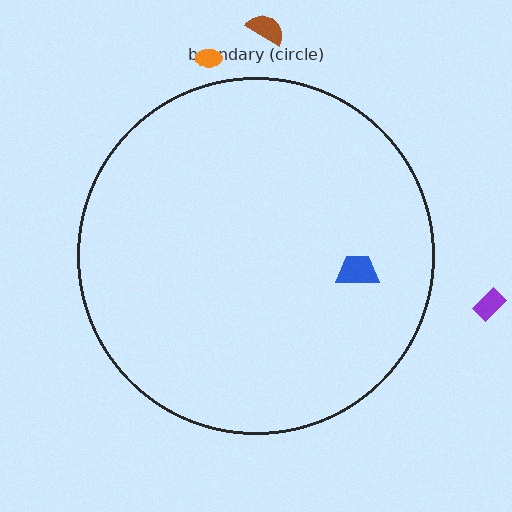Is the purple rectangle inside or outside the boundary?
Outside.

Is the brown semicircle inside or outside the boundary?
Outside.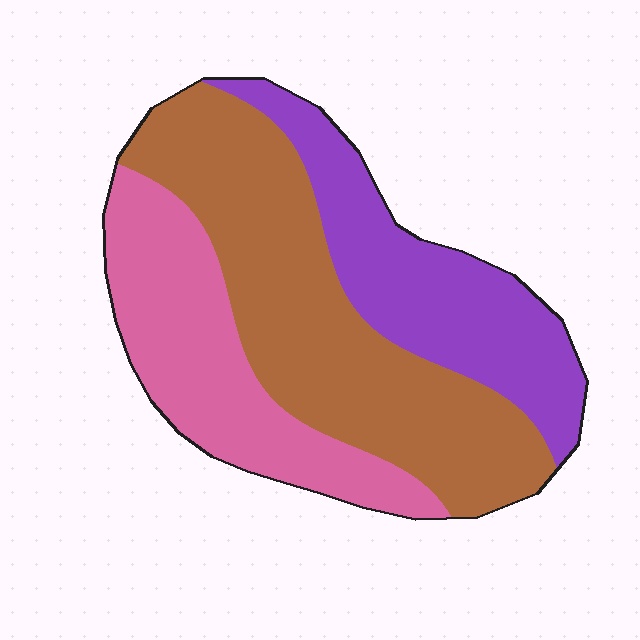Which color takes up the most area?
Brown, at roughly 45%.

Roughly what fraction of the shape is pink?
Pink covers about 30% of the shape.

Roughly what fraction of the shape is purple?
Purple takes up about one quarter (1/4) of the shape.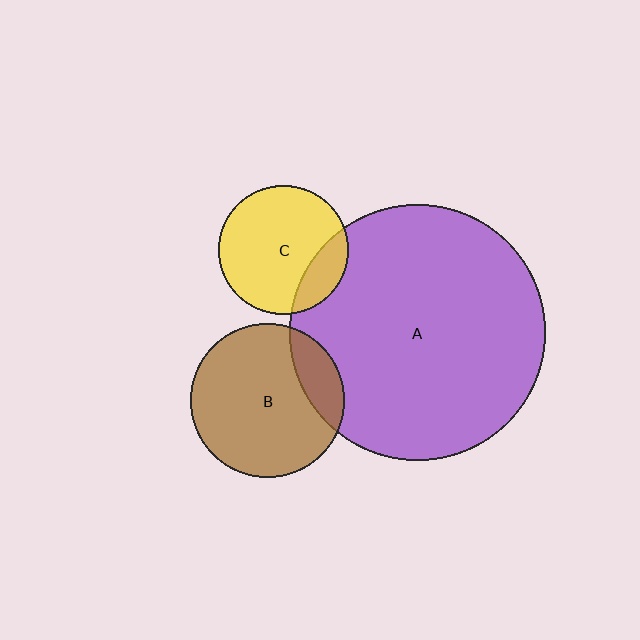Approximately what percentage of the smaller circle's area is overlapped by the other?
Approximately 20%.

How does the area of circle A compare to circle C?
Approximately 3.9 times.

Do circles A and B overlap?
Yes.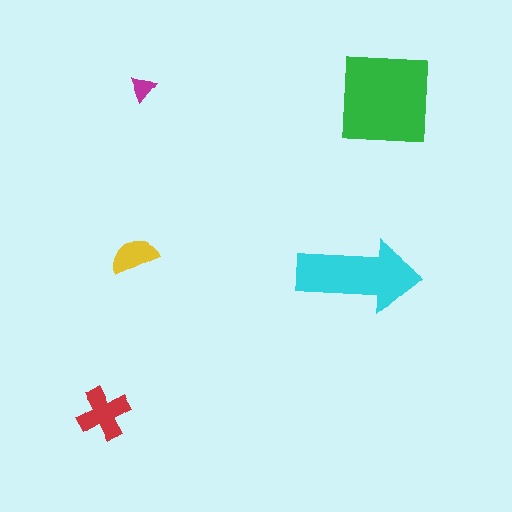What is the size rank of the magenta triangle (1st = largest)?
5th.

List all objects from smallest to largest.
The magenta triangle, the yellow semicircle, the red cross, the cyan arrow, the green square.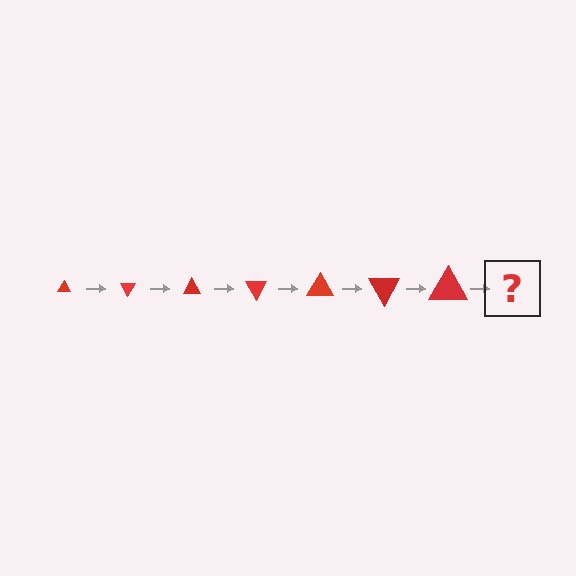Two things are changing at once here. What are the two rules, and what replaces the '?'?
The two rules are that the triangle grows larger each step and it rotates 60 degrees each step. The '?' should be a triangle, larger than the previous one and rotated 420 degrees from the start.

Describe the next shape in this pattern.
It should be a triangle, larger than the previous one and rotated 420 degrees from the start.